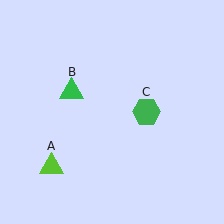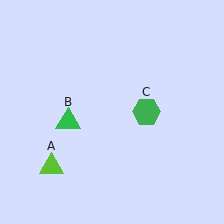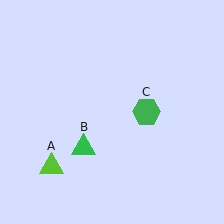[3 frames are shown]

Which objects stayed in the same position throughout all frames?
Lime triangle (object A) and green hexagon (object C) remained stationary.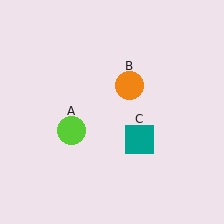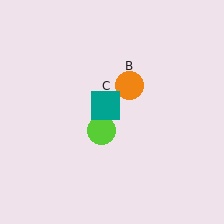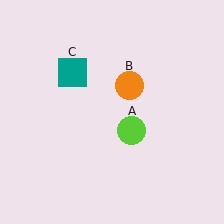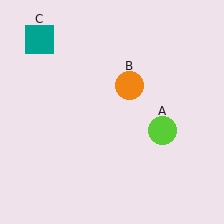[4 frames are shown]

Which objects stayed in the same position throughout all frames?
Orange circle (object B) remained stationary.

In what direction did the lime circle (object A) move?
The lime circle (object A) moved right.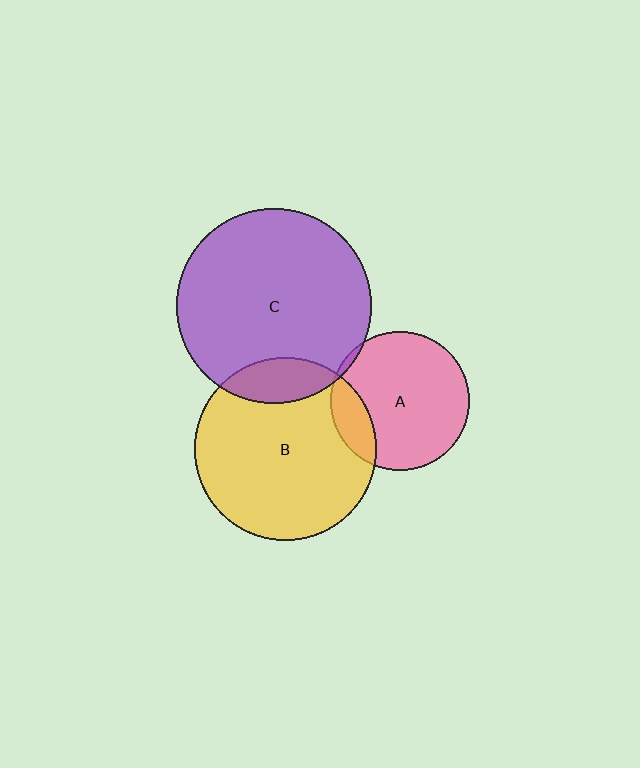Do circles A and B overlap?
Yes.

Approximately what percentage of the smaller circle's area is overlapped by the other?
Approximately 15%.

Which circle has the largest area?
Circle C (purple).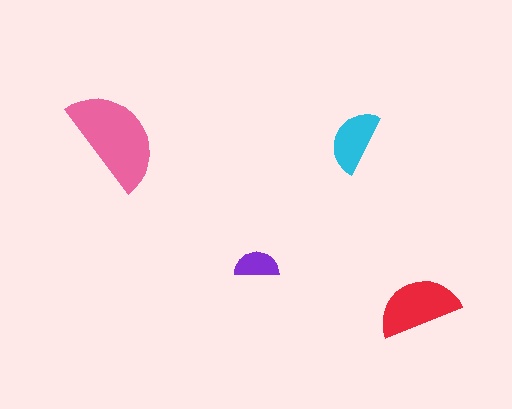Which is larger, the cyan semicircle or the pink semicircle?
The pink one.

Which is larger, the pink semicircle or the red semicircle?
The pink one.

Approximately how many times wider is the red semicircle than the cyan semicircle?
About 1.5 times wider.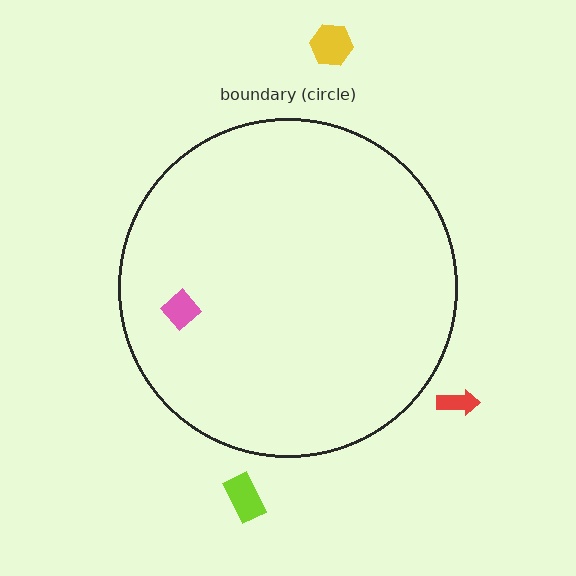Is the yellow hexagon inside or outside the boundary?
Outside.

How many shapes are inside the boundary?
1 inside, 3 outside.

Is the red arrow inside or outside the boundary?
Outside.